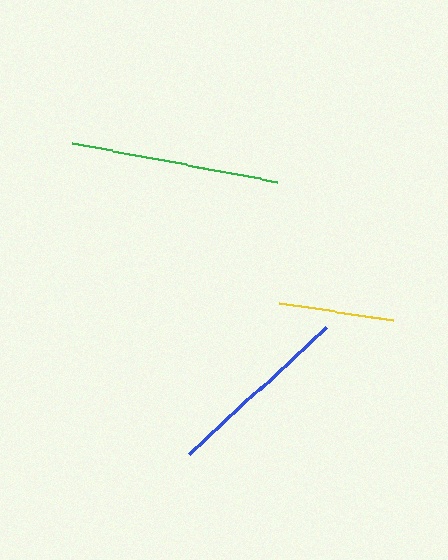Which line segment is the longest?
The green line is the longest at approximately 209 pixels.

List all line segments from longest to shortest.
From longest to shortest: green, blue, yellow.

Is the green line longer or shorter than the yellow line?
The green line is longer than the yellow line.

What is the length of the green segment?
The green segment is approximately 209 pixels long.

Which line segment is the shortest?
The yellow line is the shortest at approximately 117 pixels.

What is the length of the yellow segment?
The yellow segment is approximately 117 pixels long.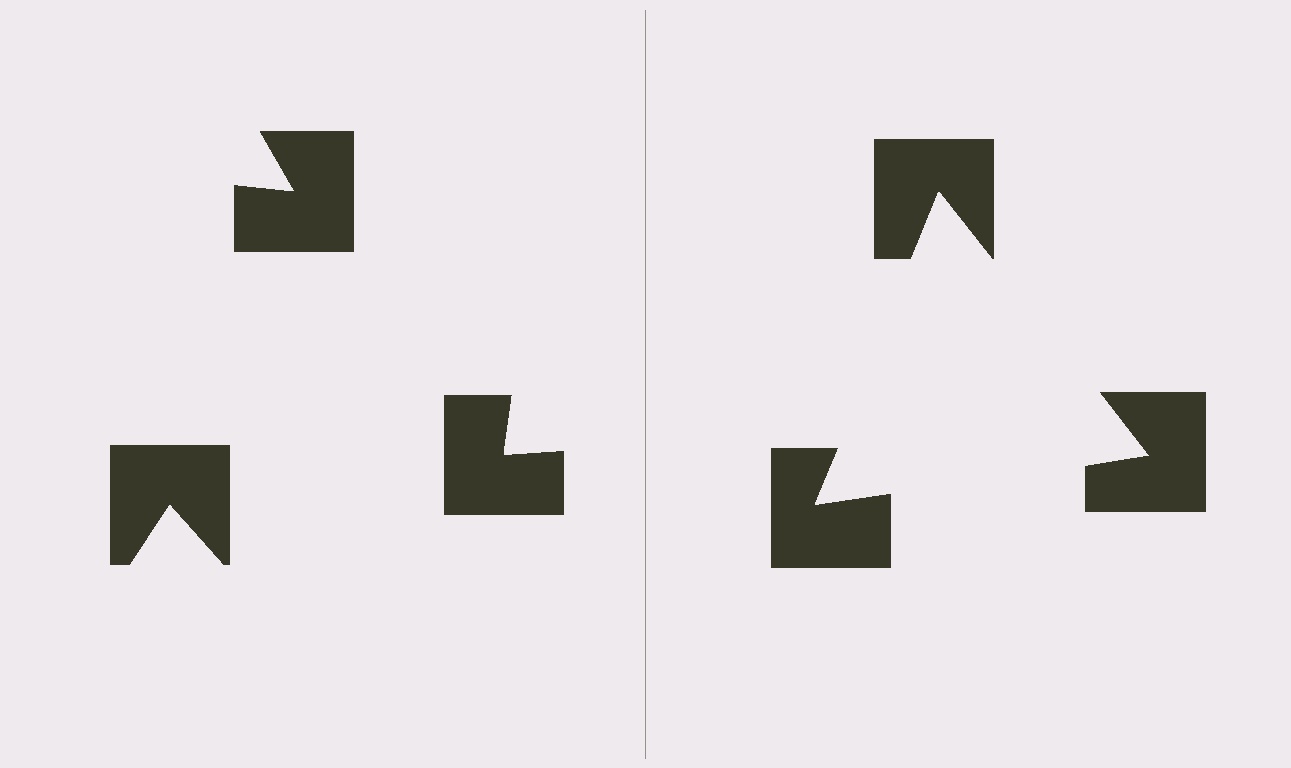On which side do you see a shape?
An illusory triangle appears on the right side. On the left side the wedge cuts are rotated, so no coherent shape forms.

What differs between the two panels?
The notched squares are positioned identically on both sides; only the wedge orientations differ. On the right they align to a triangle; on the left they are misaligned.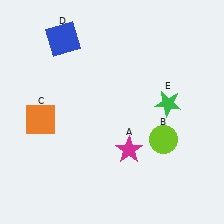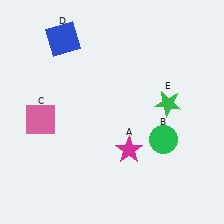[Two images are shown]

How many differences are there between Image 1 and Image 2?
There are 2 differences between the two images.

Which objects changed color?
B changed from lime to green. C changed from orange to pink.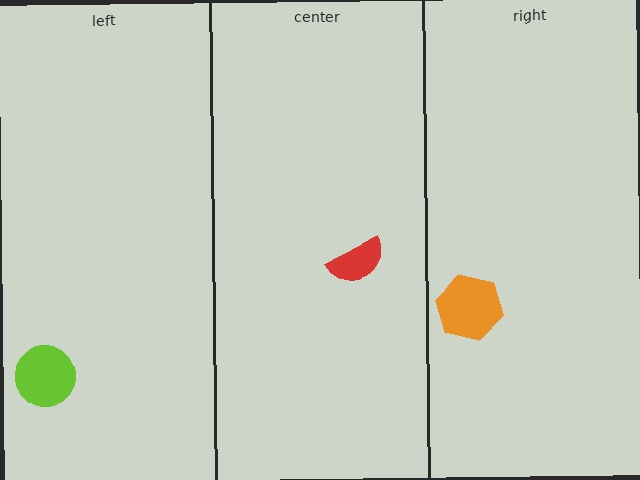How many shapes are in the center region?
1.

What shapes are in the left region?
The lime circle.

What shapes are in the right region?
The orange hexagon.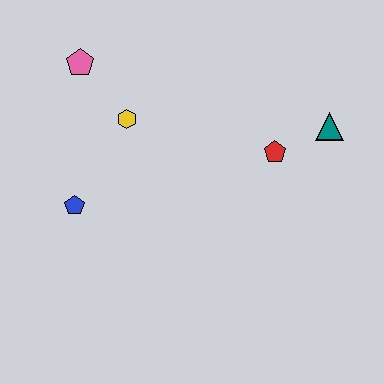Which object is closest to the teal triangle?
The red pentagon is closest to the teal triangle.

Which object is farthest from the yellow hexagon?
The teal triangle is farthest from the yellow hexagon.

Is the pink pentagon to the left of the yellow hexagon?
Yes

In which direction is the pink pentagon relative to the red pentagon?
The pink pentagon is to the left of the red pentagon.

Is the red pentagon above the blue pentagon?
Yes